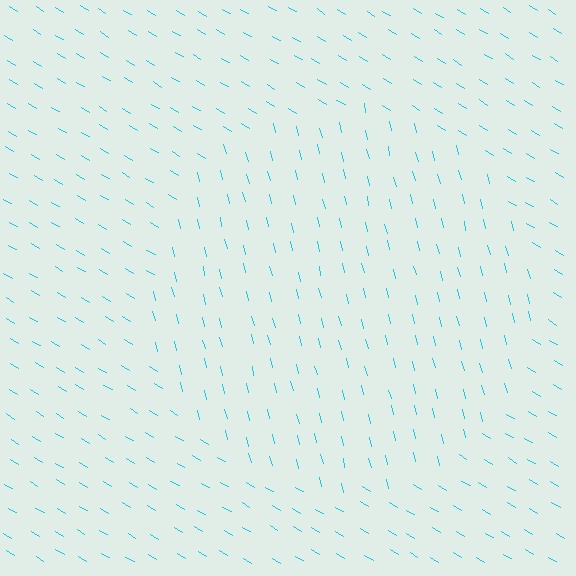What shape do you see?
I see a circle.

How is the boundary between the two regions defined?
The boundary is defined purely by a change in line orientation (approximately 45 degrees difference). All lines are the same color and thickness.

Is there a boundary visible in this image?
Yes, there is a texture boundary formed by a change in line orientation.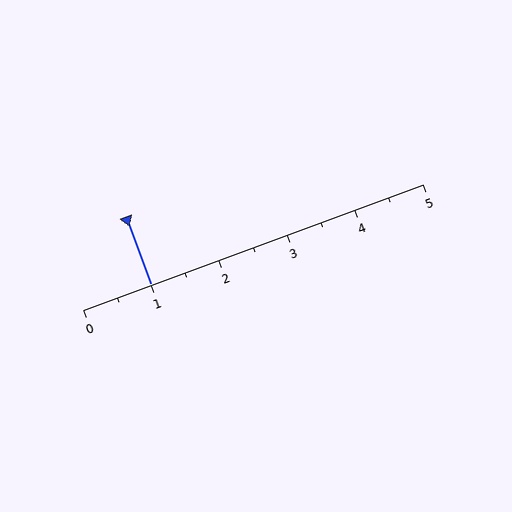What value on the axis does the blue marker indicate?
The marker indicates approximately 1.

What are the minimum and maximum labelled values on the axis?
The axis runs from 0 to 5.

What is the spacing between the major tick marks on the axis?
The major ticks are spaced 1 apart.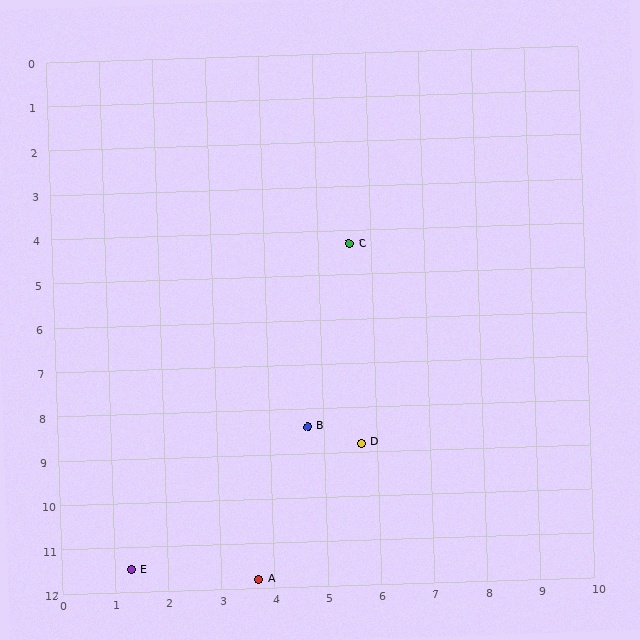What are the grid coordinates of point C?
Point C is at approximately (5.6, 4.3).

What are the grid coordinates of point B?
Point B is at approximately (4.7, 8.4).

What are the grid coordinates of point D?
Point D is at approximately (5.7, 8.8).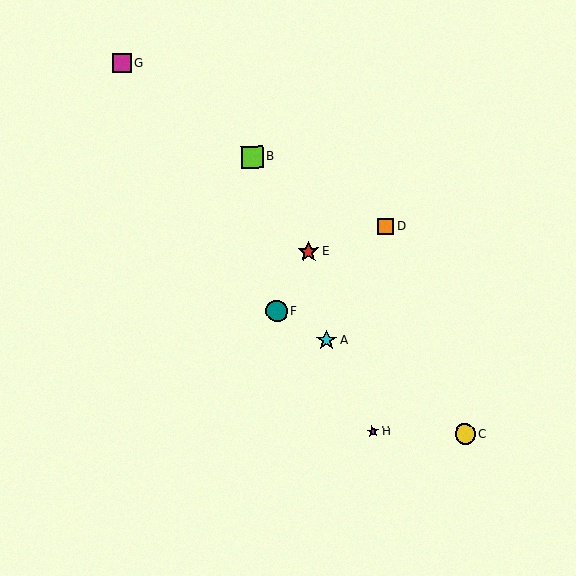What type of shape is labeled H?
Shape H is a purple star.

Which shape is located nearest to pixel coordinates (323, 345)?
The cyan star (labeled A) at (327, 341) is nearest to that location.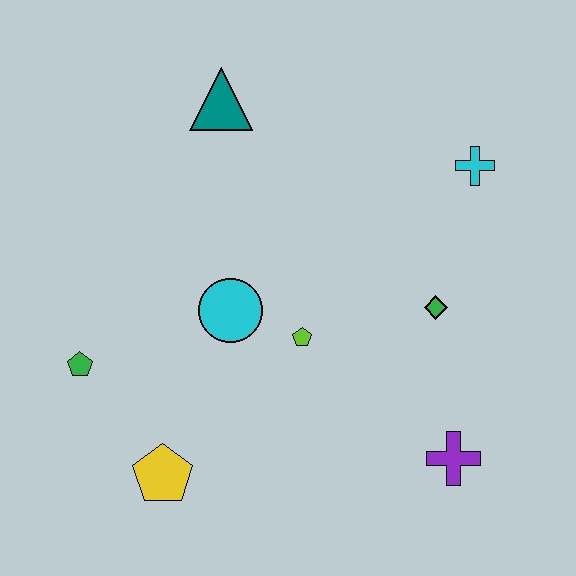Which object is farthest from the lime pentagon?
The teal triangle is farthest from the lime pentagon.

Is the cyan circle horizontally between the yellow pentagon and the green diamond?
Yes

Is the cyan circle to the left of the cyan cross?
Yes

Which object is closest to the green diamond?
The lime pentagon is closest to the green diamond.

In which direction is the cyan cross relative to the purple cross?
The cyan cross is above the purple cross.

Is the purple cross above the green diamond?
No